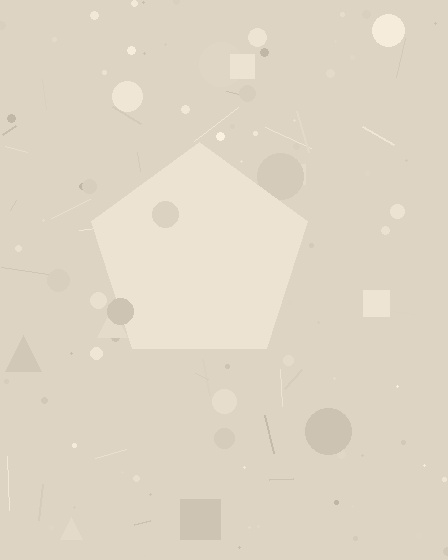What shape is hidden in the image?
A pentagon is hidden in the image.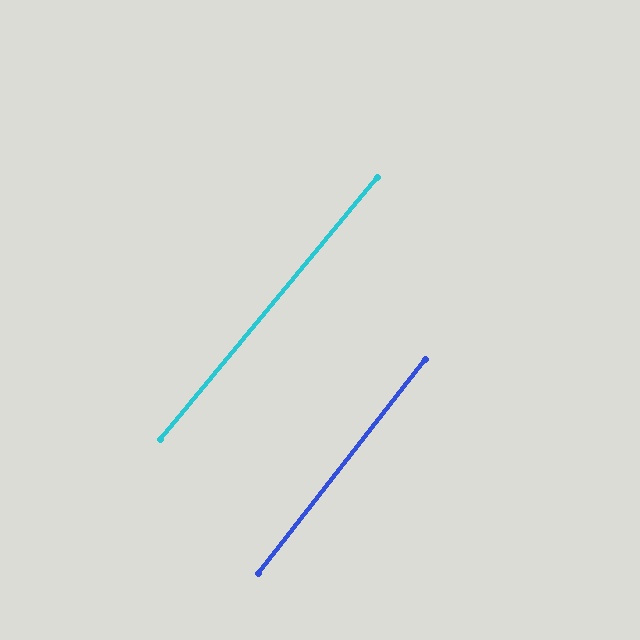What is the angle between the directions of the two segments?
Approximately 2 degrees.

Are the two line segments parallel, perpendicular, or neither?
Parallel — their directions differ by only 1.7°.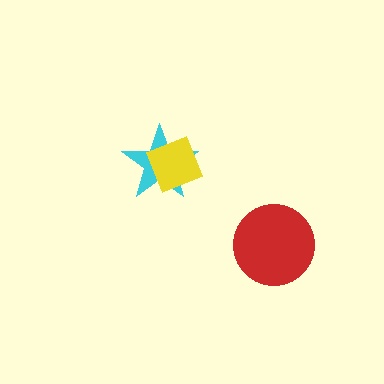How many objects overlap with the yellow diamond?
1 object overlaps with the yellow diamond.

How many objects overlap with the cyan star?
1 object overlaps with the cyan star.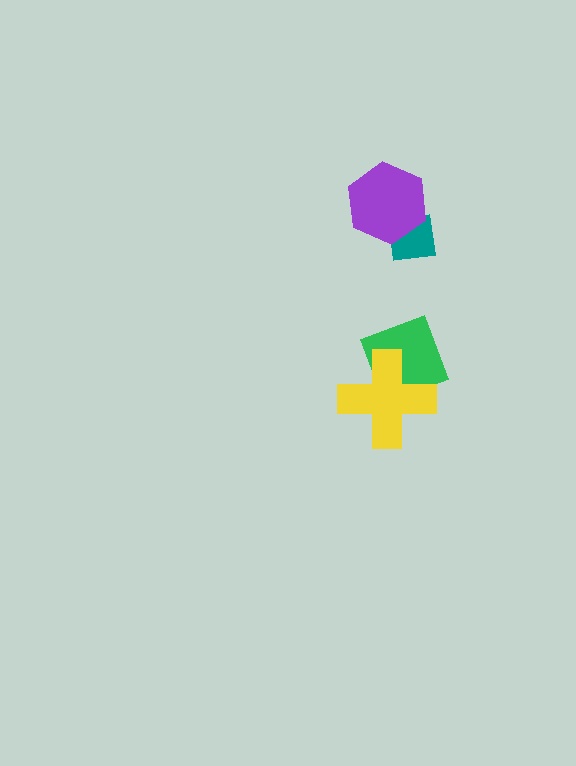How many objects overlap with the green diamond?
1 object overlaps with the green diamond.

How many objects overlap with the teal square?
1 object overlaps with the teal square.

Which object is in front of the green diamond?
The yellow cross is in front of the green diamond.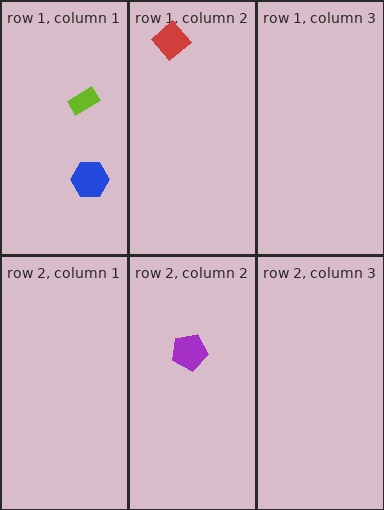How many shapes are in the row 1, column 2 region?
1.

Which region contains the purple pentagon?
The row 2, column 2 region.